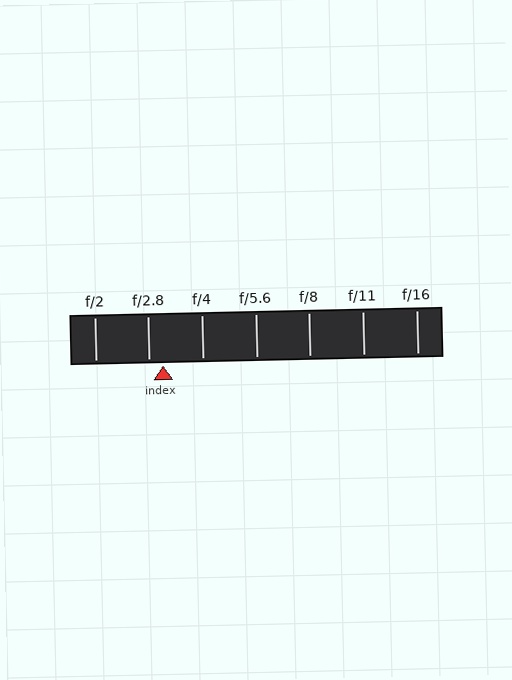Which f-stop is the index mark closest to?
The index mark is closest to f/2.8.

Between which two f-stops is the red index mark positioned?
The index mark is between f/2.8 and f/4.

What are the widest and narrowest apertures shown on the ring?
The widest aperture shown is f/2 and the narrowest is f/16.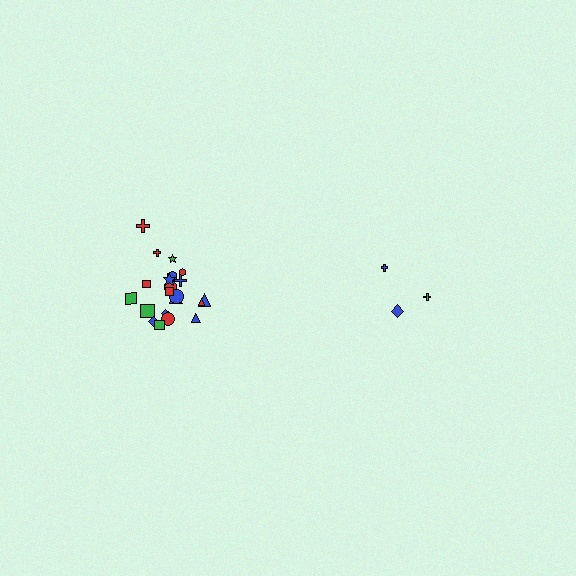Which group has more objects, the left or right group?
The left group.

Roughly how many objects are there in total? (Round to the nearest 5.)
Roughly 25 objects in total.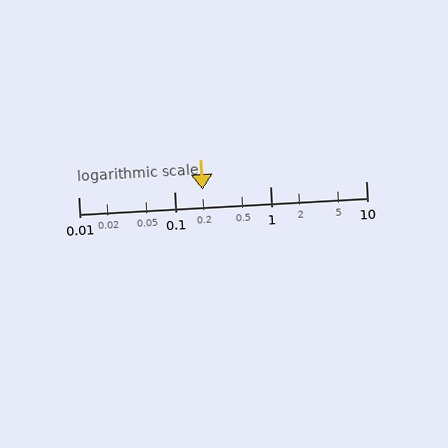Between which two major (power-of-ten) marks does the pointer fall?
The pointer is between 0.1 and 1.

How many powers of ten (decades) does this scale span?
The scale spans 3 decades, from 0.01 to 10.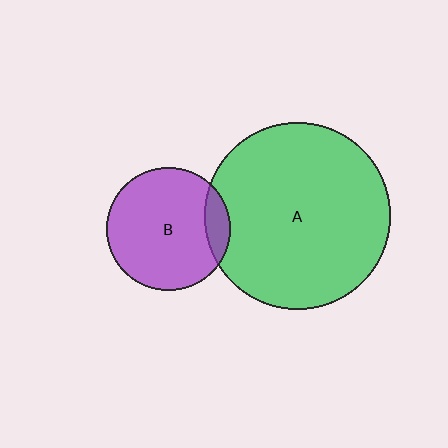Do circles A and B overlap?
Yes.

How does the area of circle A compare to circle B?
Approximately 2.3 times.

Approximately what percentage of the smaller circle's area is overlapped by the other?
Approximately 10%.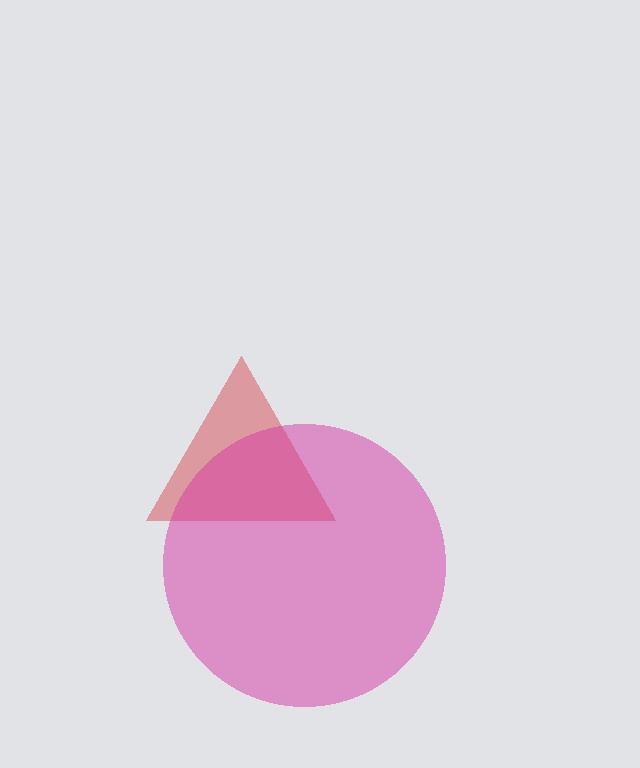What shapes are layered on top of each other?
The layered shapes are: a red triangle, a magenta circle.